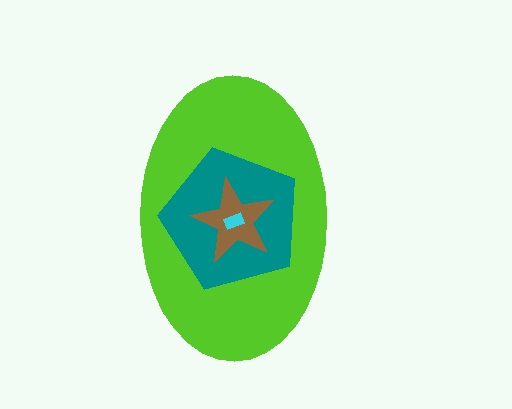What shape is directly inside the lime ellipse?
The teal pentagon.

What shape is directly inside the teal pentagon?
The brown star.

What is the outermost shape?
The lime ellipse.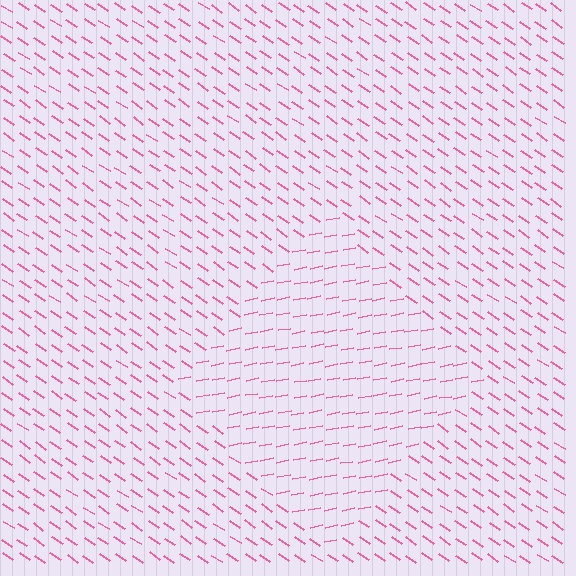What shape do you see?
I see a diamond.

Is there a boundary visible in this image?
Yes, there is a texture boundary formed by a change in line orientation.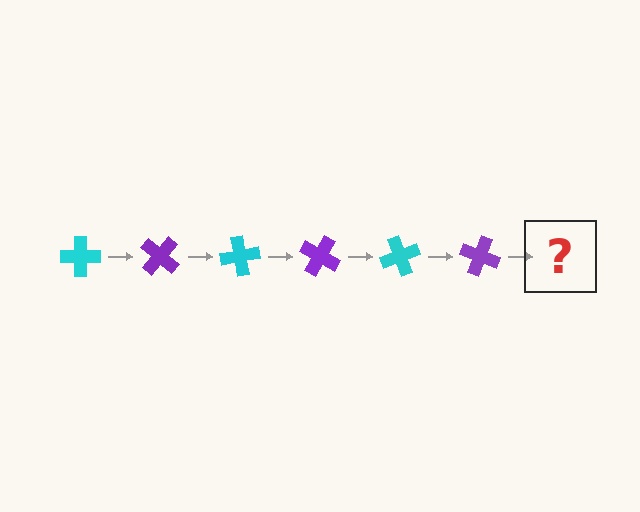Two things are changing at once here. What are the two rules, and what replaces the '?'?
The two rules are that it rotates 40 degrees each step and the color cycles through cyan and purple. The '?' should be a cyan cross, rotated 240 degrees from the start.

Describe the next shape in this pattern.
It should be a cyan cross, rotated 240 degrees from the start.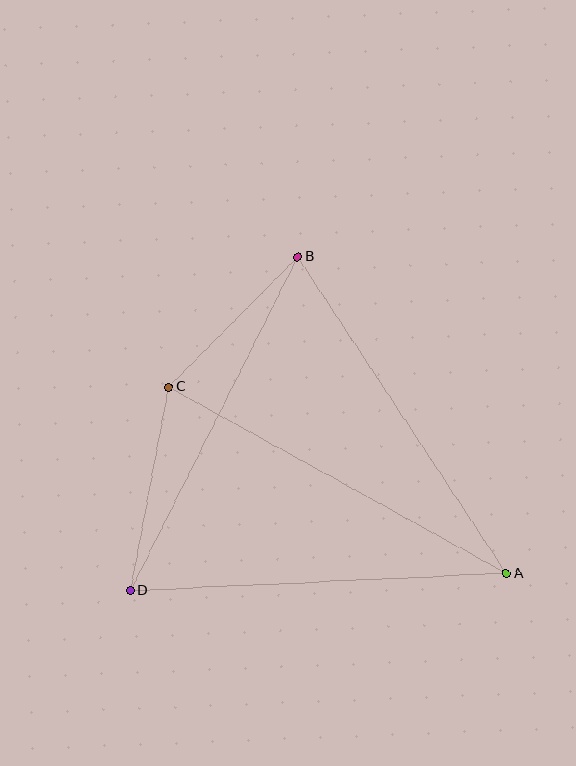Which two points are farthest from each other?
Points A and C are farthest from each other.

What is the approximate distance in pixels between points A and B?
The distance between A and B is approximately 379 pixels.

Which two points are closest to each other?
Points B and C are closest to each other.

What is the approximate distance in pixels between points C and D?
The distance between C and D is approximately 207 pixels.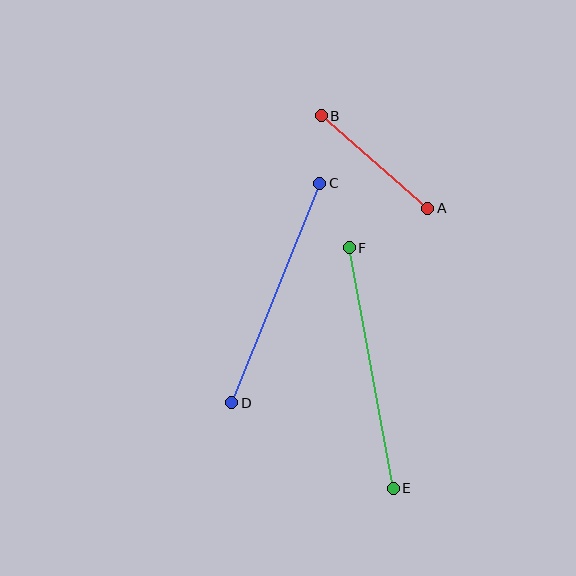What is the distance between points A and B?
The distance is approximately 141 pixels.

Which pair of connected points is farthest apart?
Points E and F are farthest apart.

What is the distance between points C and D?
The distance is approximately 236 pixels.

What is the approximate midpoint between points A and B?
The midpoint is at approximately (374, 162) pixels.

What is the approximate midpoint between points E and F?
The midpoint is at approximately (371, 368) pixels.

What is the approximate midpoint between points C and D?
The midpoint is at approximately (276, 293) pixels.